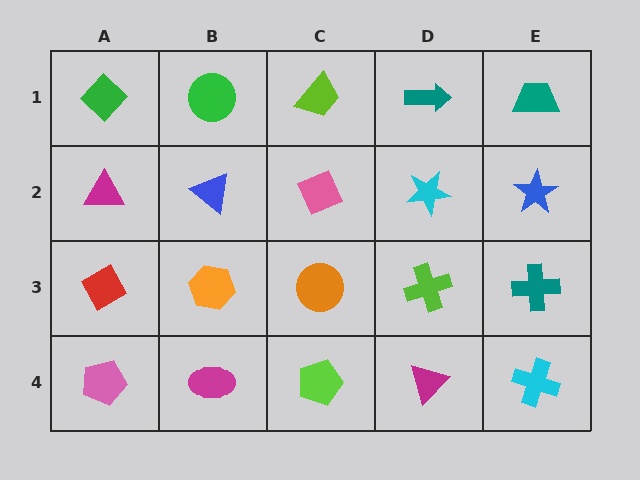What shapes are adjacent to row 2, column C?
A lime trapezoid (row 1, column C), an orange circle (row 3, column C), a blue triangle (row 2, column B), a cyan star (row 2, column D).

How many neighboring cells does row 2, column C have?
4.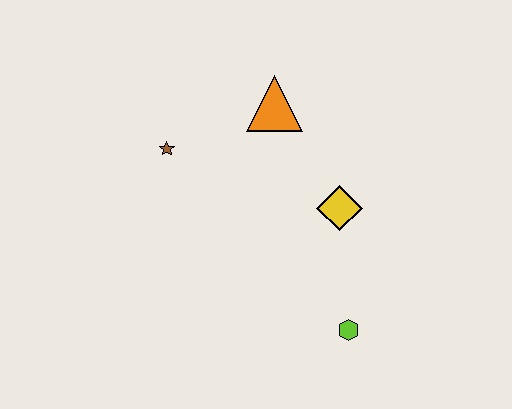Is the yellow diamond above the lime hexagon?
Yes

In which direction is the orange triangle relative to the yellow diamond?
The orange triangle is above the yellow diamond.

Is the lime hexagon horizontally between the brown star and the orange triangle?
No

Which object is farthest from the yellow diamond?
The brown star is farthest from the yellow diamond.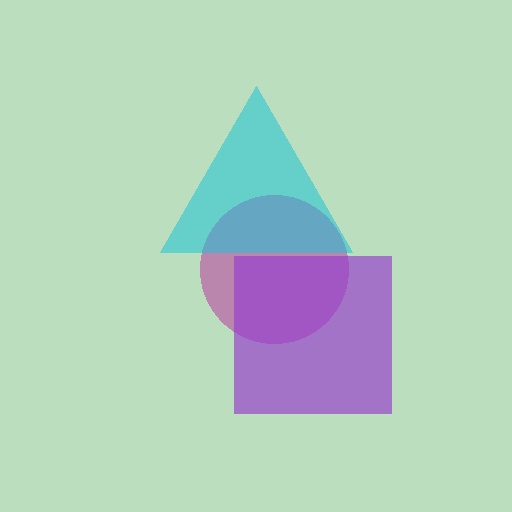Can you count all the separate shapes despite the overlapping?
Yes, there are 3 separate shapes.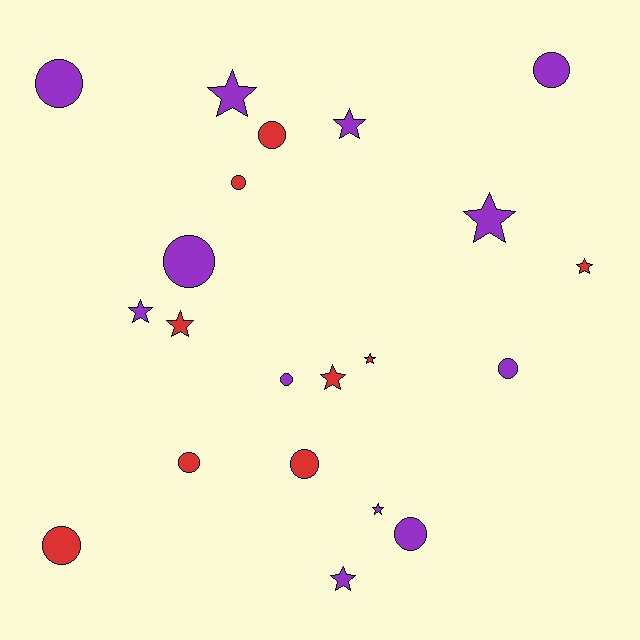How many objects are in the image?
There are 21 objects.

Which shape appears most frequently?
Circle, with 11 objects.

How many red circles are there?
There are 5 red circles.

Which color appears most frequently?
Purple, with 12 objects.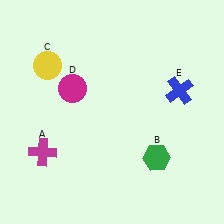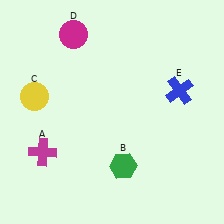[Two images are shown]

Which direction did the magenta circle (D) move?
The magenta circle (D) moved up.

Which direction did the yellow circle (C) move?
The yellow circle (C) moved down.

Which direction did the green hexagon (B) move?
The green hexagon (B) moved left.